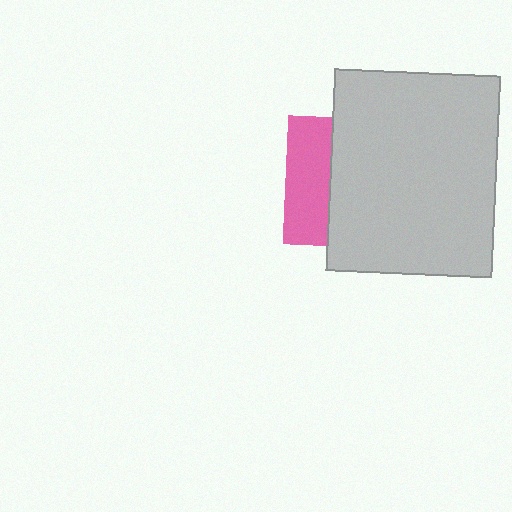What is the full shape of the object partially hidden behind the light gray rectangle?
The partially hidden object is a pink square.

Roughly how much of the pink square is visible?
A small part of it is visible (roughly 34%).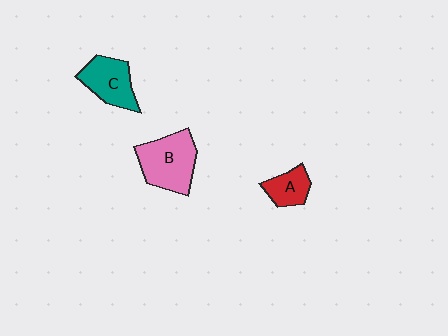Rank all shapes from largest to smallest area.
From largest to smallest: B (pink), C (teal), A (red).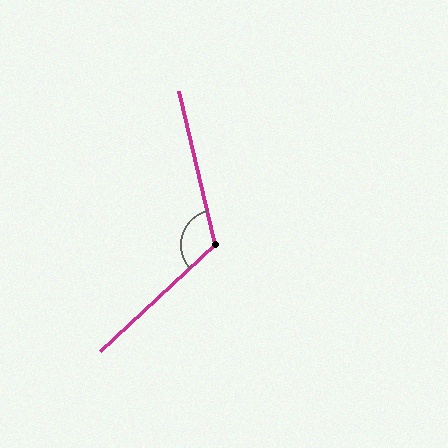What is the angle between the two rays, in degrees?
Approximately 119 degrees.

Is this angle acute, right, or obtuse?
It is obtuse.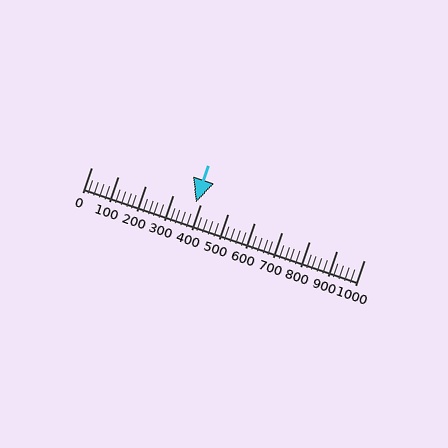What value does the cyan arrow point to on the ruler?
The cyan arrow points to approximately 385.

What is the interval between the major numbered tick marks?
The major tick marks are spaced 100 units apart.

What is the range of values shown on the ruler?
The ruler shows values from 0 to 1000.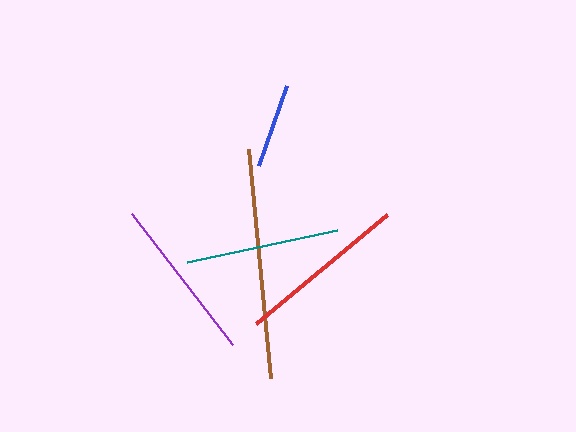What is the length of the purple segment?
The purple segment is approximately 165 pixels long.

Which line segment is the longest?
The brown line is the longest at approximately 230 pixels.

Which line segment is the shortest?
The blue line is the shortest at approximately 85 pixels.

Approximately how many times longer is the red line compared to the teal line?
The red line is approximately 1.1 times the length of the teal line.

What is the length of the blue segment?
The blue segment is approximately 85 pixels long.